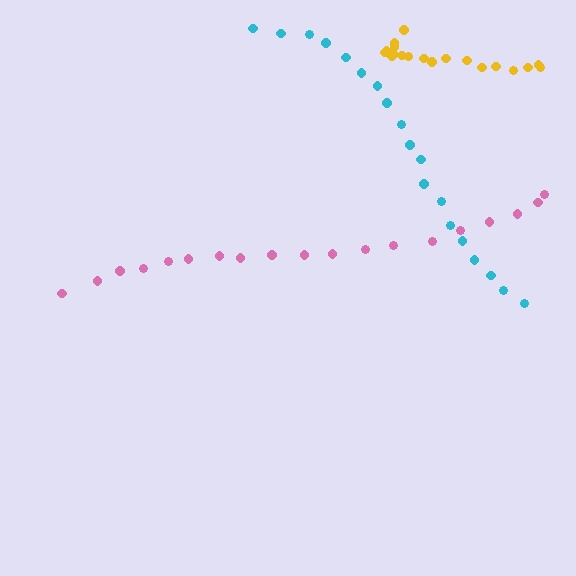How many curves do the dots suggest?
There are 3 distinct paths.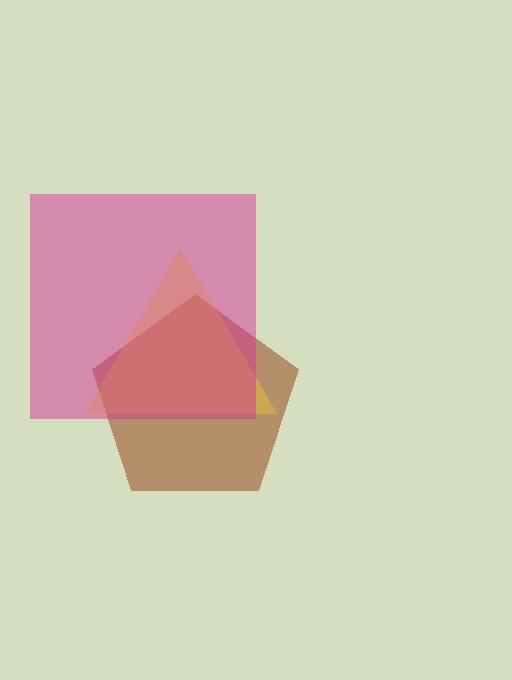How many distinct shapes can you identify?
There are 3 distinct shapes: a brown pentagon, a yellow triangle, a magenta square.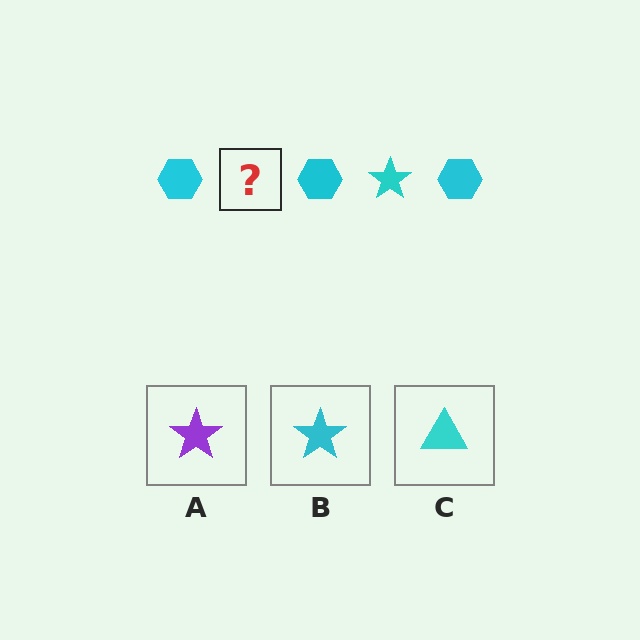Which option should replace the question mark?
Option B.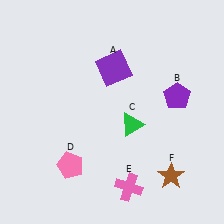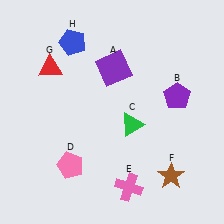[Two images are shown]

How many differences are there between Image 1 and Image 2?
There are 2 differences between the two images.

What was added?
A red triangle (G), a blue pentagon (H) were added in Image 2.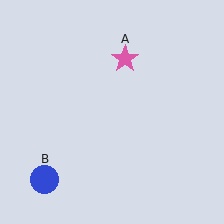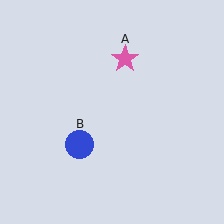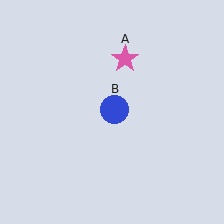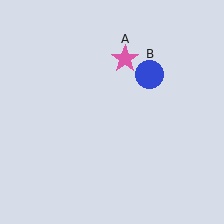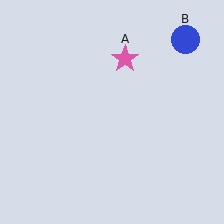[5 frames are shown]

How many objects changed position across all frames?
1 object changed position: blue circle (object B).